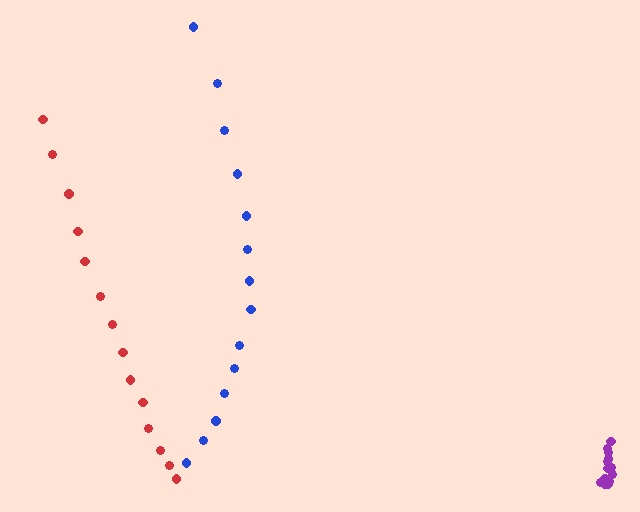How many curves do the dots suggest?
There are 3 distinct paths.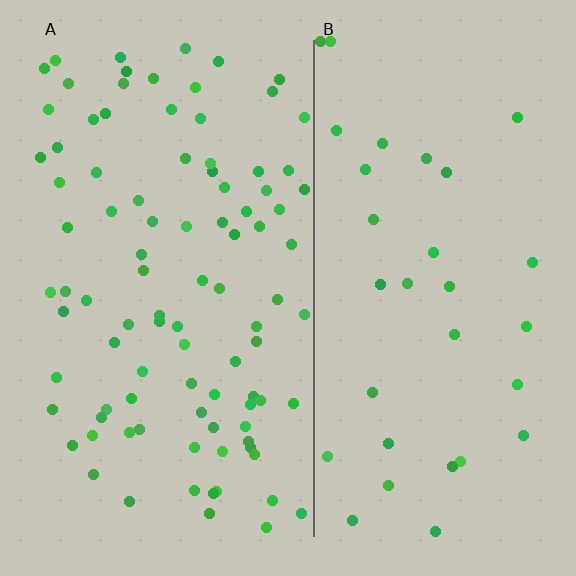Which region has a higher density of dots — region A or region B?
A (the left).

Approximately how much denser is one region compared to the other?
Approximately 2.9× — region A over region B.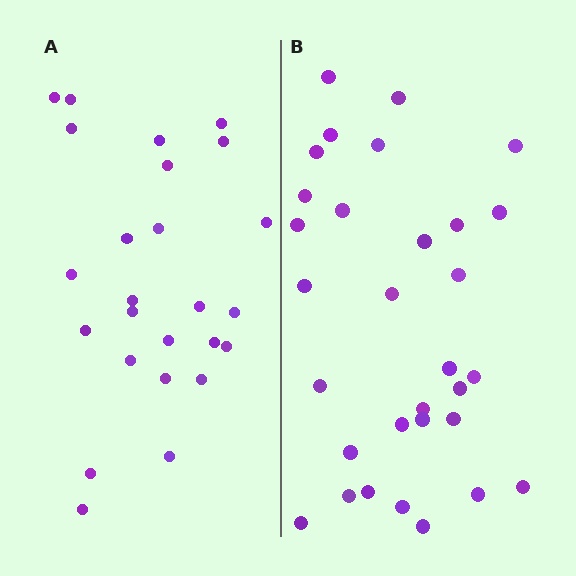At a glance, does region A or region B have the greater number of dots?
Region B (the right region) has more dots.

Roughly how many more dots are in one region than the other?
Region B has about 6 more dots than region A.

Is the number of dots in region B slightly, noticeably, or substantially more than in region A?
Region B has only slightly more — the two regions are fairly close. The ratio is roughly 1.2 to 1.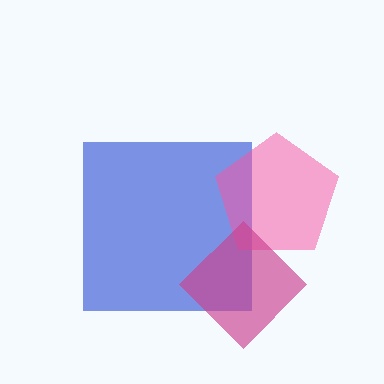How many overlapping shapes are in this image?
There are 3 overlapping shapes in the image.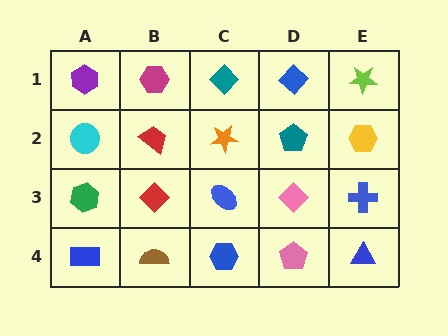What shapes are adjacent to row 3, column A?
A cyan circle (row 2, column A), a blue rectangle (row 4, column A), a red diamond (row 3, column B).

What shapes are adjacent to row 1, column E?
A yellow hexagon (row 2, column E), a blue diamond (row 1, column D).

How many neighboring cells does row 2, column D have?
4.